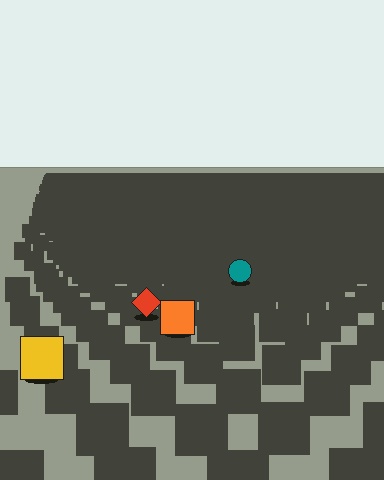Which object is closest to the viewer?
The yellow square is closest. The texture marks near it are larger and more spread out.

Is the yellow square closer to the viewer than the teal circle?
Yes. The yellow square is closer — you can tell from the texture gradient: the ground texture is coarser near it.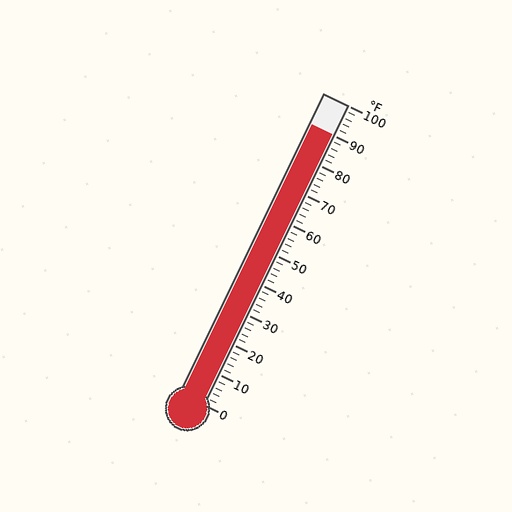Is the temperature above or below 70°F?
The temperature is above 70°F.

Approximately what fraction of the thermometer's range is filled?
The thermometer is filled to approximately 90% of its range.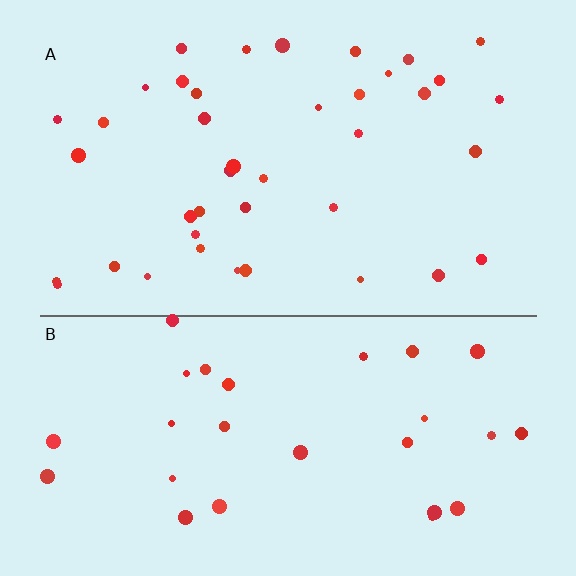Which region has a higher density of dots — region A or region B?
A (the top).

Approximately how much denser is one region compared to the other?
Approximately 1.4× — region A over region B.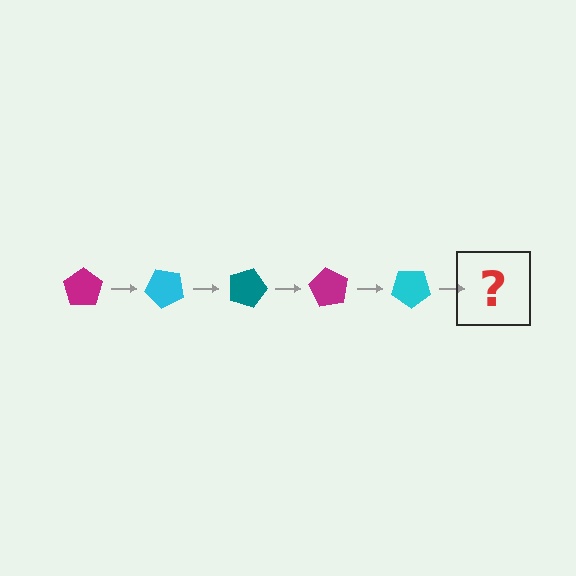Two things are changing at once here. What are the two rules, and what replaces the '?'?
The two rules are that it rotates 45 degrees each step and the color cycles through magenta, cyan, and teal. The '?' should be a teal pentagon, rotated 225 degrees from the start.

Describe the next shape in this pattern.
It should be a teal pentagon, rotated 225 degrees from the start.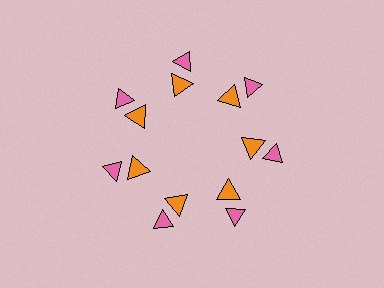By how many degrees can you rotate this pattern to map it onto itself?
The pattern maps onto itself every 51 degrees of rotation.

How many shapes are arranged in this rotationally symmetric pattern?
There are 14 shapes, arranged in 7 groups of 2.